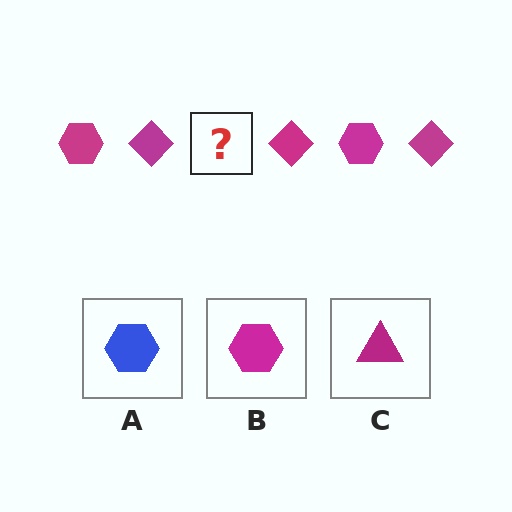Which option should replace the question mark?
Option B.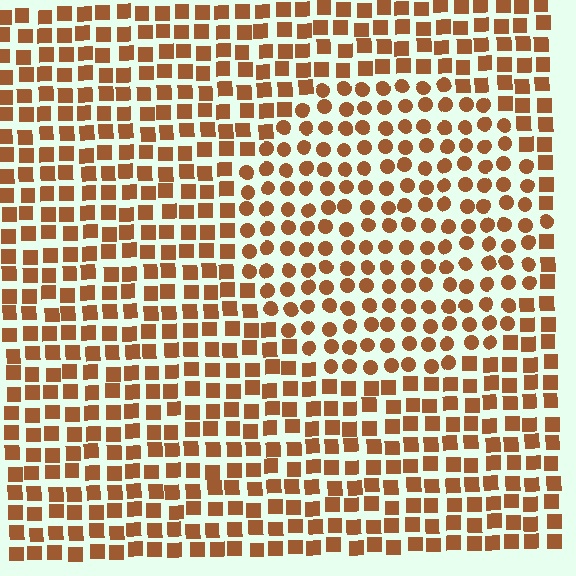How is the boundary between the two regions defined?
The boundary is defined by a change in element shape: circles inside vs. squares outside. All elements share the same color and spacing.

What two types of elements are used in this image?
The image uses circles inside the circle region and squares outside it.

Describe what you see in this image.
The image is filled with small brown elements arranged in a uniform grid. A circle-shaped region contains circles, while the surrounding area contains squares. The boundary is defined purely by the change in element shape.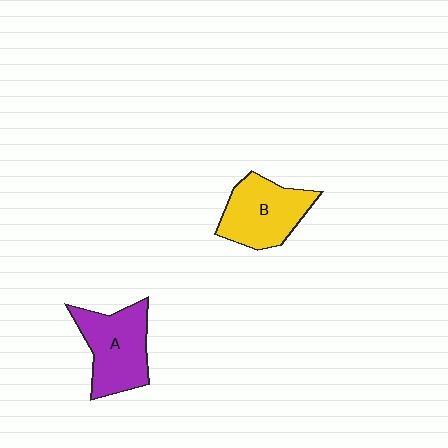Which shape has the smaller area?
Shape B (yellow).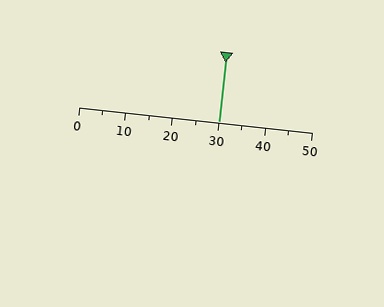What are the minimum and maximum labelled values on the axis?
The axis runs from 0 to 50.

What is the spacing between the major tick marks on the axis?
The major ticks are spaced 10 apart.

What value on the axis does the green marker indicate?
The marker indicates approximately 30.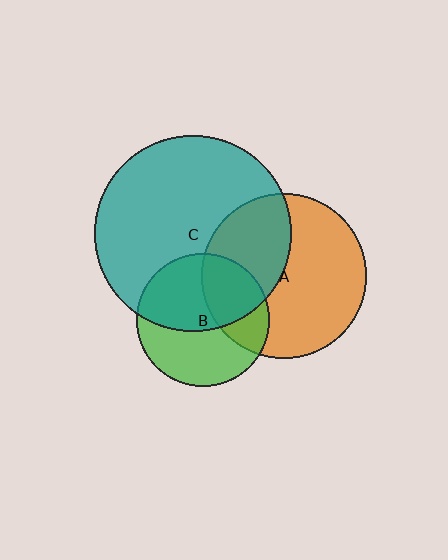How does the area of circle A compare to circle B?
Approximately 1.5 times.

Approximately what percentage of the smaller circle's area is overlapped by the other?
Approximately 55%.